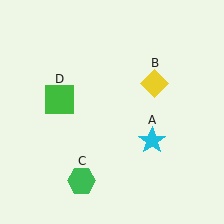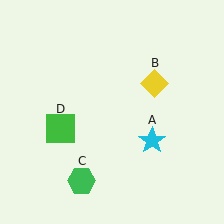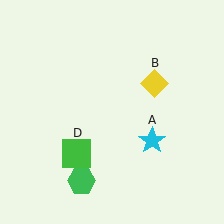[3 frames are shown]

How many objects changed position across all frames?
1 object changed position: green square (object D).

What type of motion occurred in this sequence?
The green square (object D) rotated counterclockwise around the center of the scene.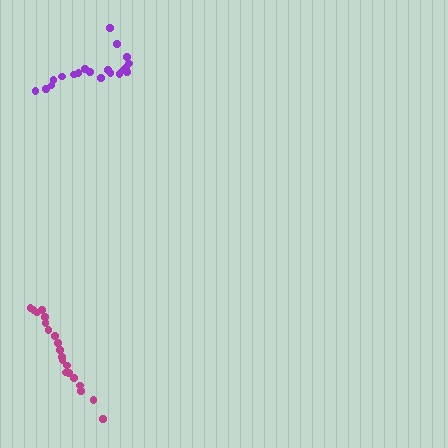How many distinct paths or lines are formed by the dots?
There are 2 distinct paths.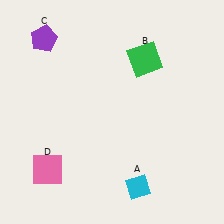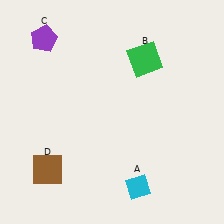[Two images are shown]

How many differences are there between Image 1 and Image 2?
There is 1 difference between the two images.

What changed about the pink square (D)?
In Image 1, D is pink. In Image 2, it changed to brown.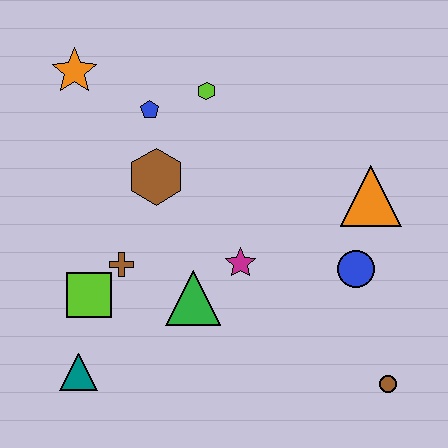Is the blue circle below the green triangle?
No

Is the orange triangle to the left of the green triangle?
No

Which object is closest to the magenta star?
The green triangle is closest to the magenta star.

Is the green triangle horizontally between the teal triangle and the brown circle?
Yes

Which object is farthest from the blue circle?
The orange star is farthest from the blue circle.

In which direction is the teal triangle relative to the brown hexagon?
The teal triangle is below the brown hexagon.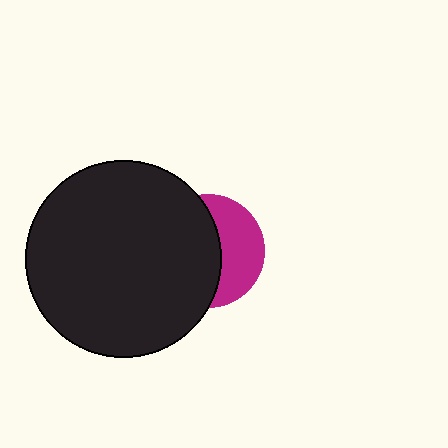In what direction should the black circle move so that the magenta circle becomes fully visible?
The black circle should move left. That is the shortest direction to clear the overlap and leave the magenta circle fully visible.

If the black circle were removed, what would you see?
You would see the complete magenta circle.